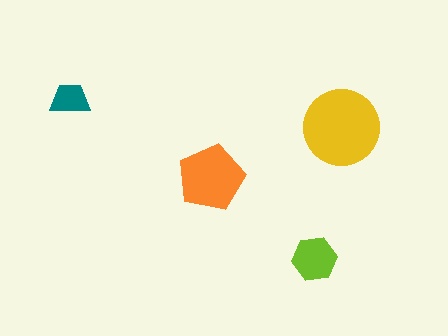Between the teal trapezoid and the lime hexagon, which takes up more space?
The lime hexagon.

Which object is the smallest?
The teal trapezoid.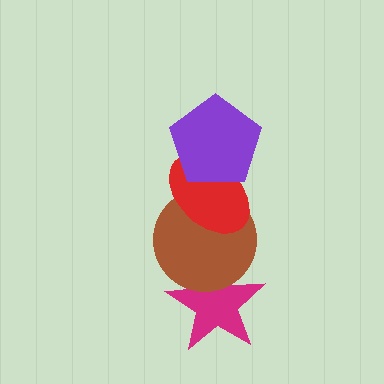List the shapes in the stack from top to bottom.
From top to bottom: the purple pentagon, the red ellipse, the brown circle, the magenta star.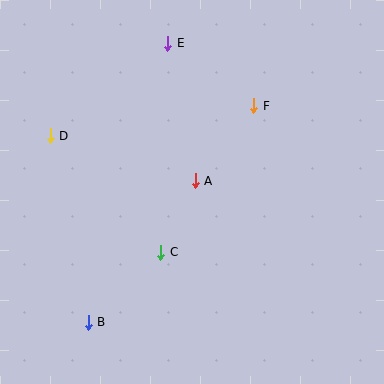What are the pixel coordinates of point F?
Point F is at (254, 106).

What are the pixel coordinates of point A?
Point A is at (195, 181).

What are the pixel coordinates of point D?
Point D is at (50, 136).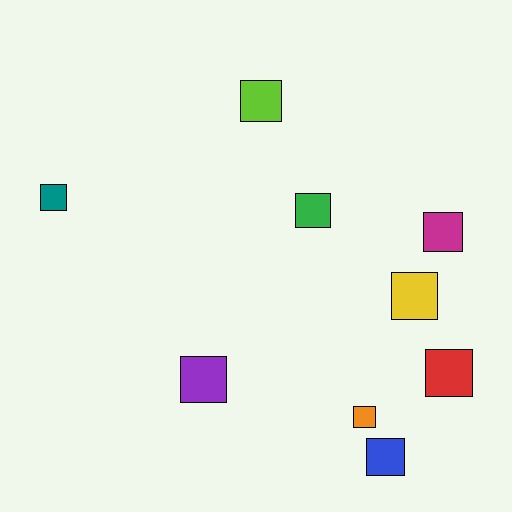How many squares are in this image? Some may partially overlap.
There are 9 squares.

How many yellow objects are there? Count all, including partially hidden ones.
There is 1 yellow object.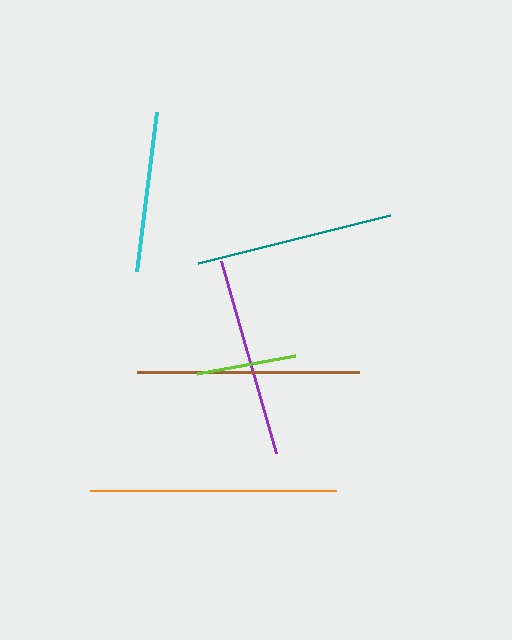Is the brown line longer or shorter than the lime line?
The brown line is longer than the lime line.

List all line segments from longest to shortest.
From longest to shortest: orange, brown, purple, teal, cyan, lime.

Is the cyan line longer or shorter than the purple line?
The purple line is longer than the cyan line.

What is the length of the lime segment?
The lime segment is approximately 100 pixels long.